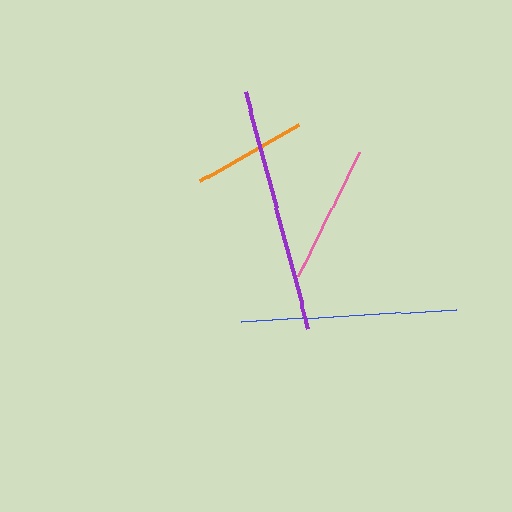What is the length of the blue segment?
The blue segment is approximately 215 pixels long.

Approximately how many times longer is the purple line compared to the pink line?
The purple line is approximately 1.8 times the length of the pink line.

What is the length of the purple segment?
The purple segment is approximately 245 pixels long.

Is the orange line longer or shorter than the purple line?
The purple line is longer than the orange line.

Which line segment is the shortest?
The orange line is the shortest at approximately 114 pixels.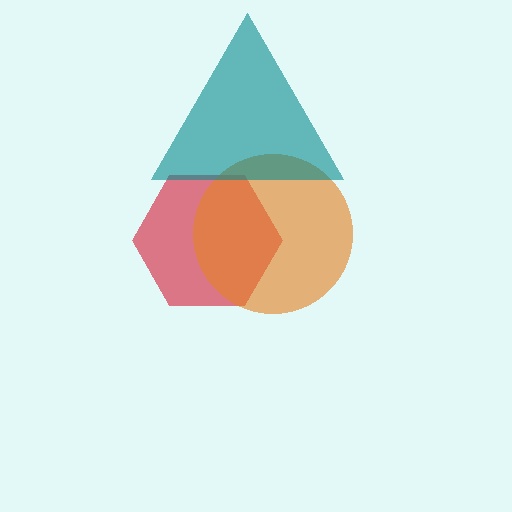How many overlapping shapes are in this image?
There are 3 overlapping shapes in the image.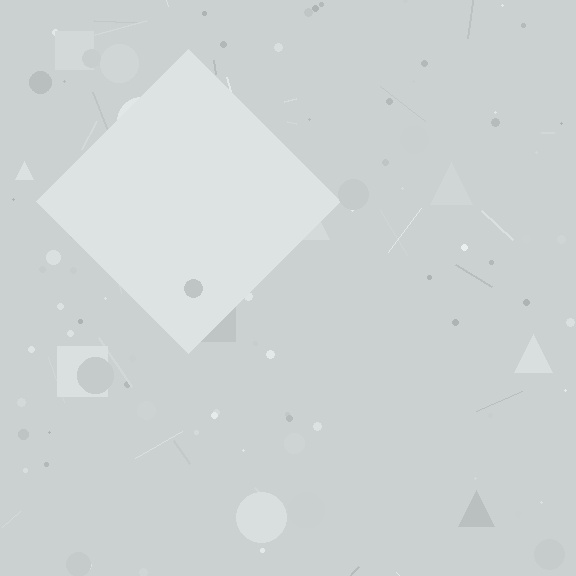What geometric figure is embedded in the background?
A diamond is embedded in the background.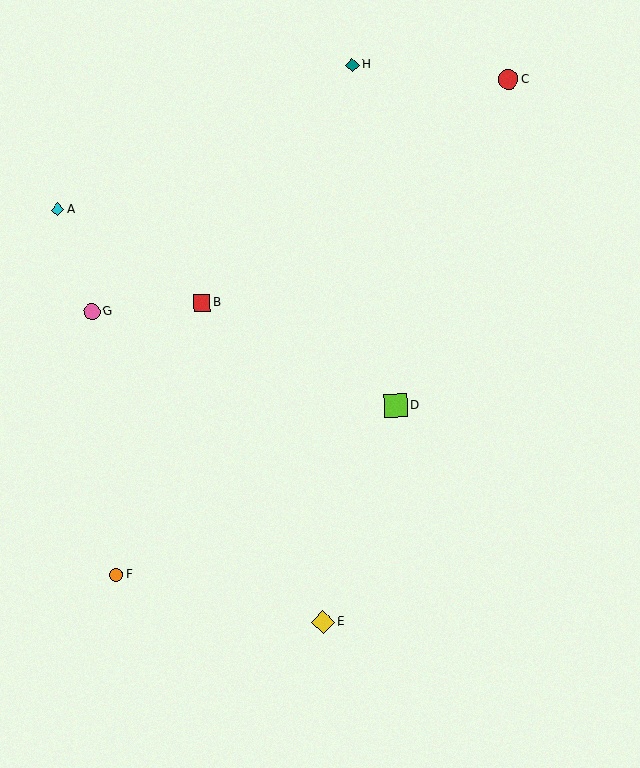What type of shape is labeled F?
Shape F is an orange circle.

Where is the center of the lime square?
The center of the lime square is at (396, 405).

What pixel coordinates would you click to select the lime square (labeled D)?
Click at (396, 405) to select the lime square D.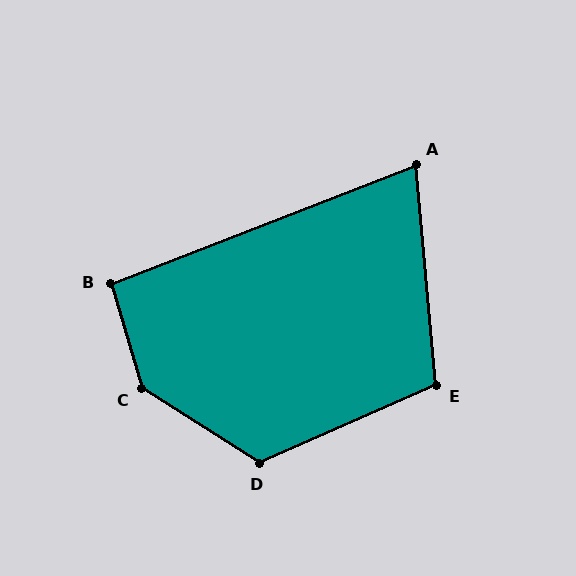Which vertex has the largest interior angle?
C, at approximately 139 degrees.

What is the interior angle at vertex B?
Approximately 95 degrees (approximately right).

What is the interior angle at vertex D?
Approximately 124 degrees (obtuse).